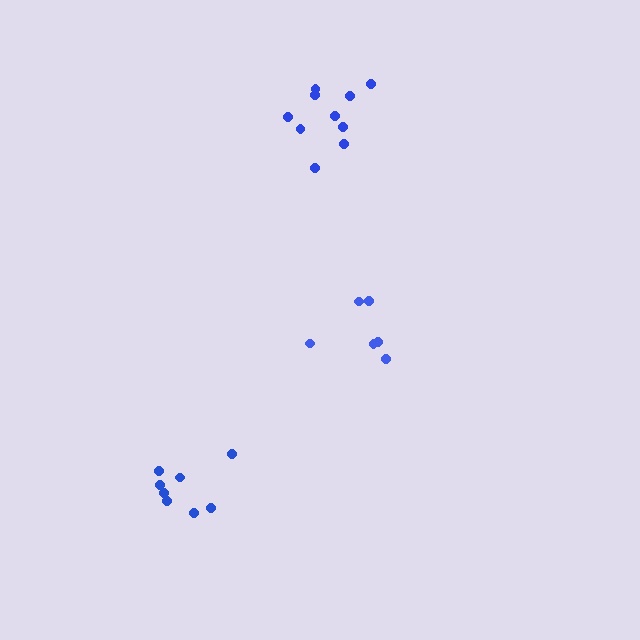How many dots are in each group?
Group 1: 6 dots, Group 2: 10 dots, Group 3: 8 dots (24 total).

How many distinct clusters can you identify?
There are 3 distinct clusters.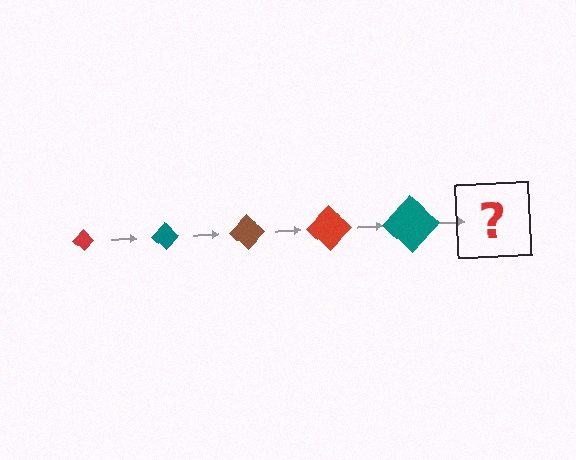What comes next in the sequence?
The next element should be a brown diamond, larger than the previous one.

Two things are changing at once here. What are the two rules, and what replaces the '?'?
The two rules are that the diamond grows larger each step and the color cycles through red, teal, and brown. The '?' should be a brown diamond, larger than the previous one.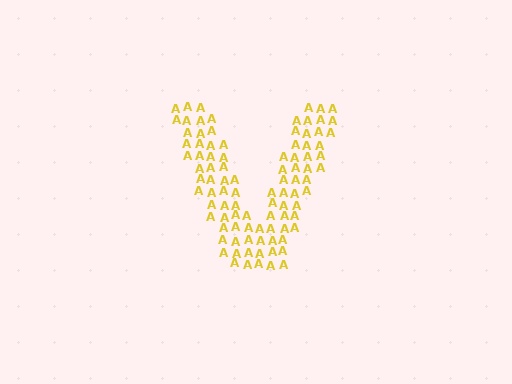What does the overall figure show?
The overall figure shows the letter V.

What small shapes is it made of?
It is made of small letter A's.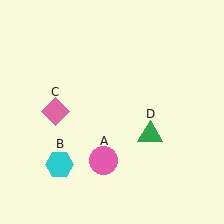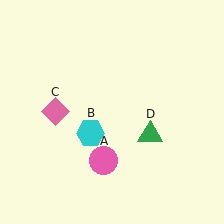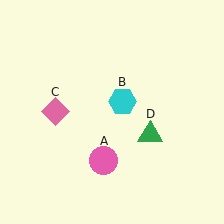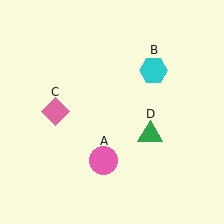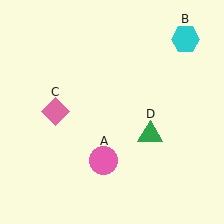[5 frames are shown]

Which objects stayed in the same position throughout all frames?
Pink circle (object A) and pink diamond (object C) and green triangle (object D) remained stationary.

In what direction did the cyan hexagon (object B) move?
The cyan hexagon (object B) moved up and to the right.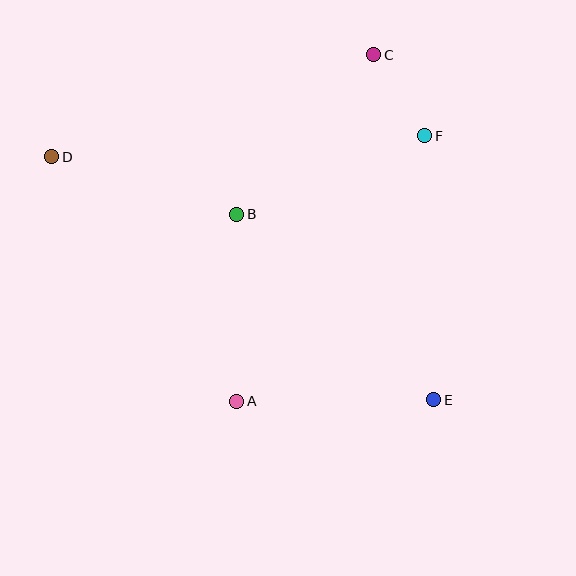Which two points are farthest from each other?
Points D and E are farthest from each other.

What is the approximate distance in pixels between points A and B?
The distance between A and B is approximately 187 pixels.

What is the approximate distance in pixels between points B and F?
The distance between B and F is approximately 204 pixels.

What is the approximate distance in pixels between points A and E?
The distance between A and E is approximately 197 pixels.